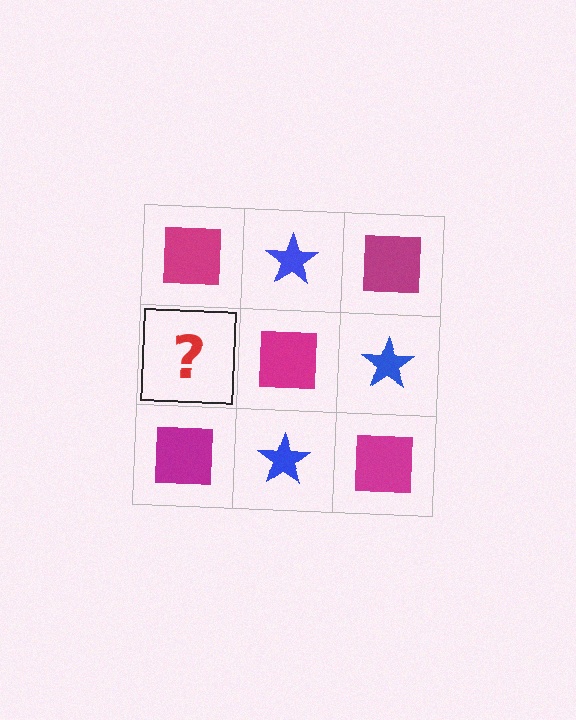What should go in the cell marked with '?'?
The missing cell should contain a blue star.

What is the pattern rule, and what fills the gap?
The rule is that it alternates magenta square and blue star in a checkerboard pattern. The gap should be filled with a blue star.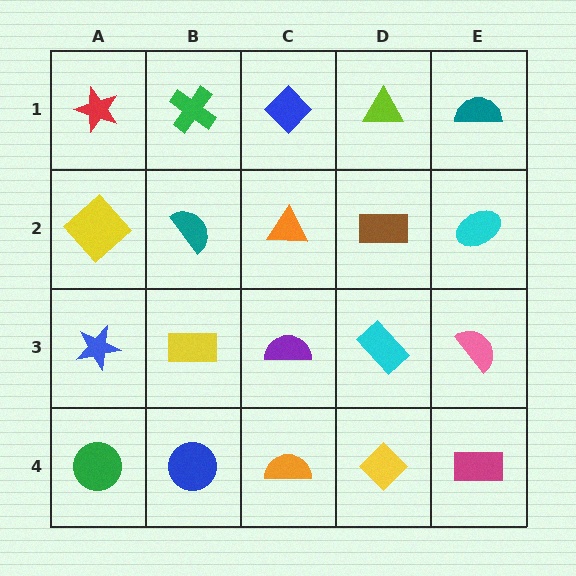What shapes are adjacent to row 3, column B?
A teal semicircle (row 2, column B), a blue circle (row 4, column B), a blue star (row 3, column A), a purple semicircle (row 3, column C).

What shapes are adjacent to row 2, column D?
A lime triangle (row 1, column D), a cyan rectangle (row 3, column D), an orange triangle (row 2, column C), a cyan ellipse (row 2, column E).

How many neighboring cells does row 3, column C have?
4.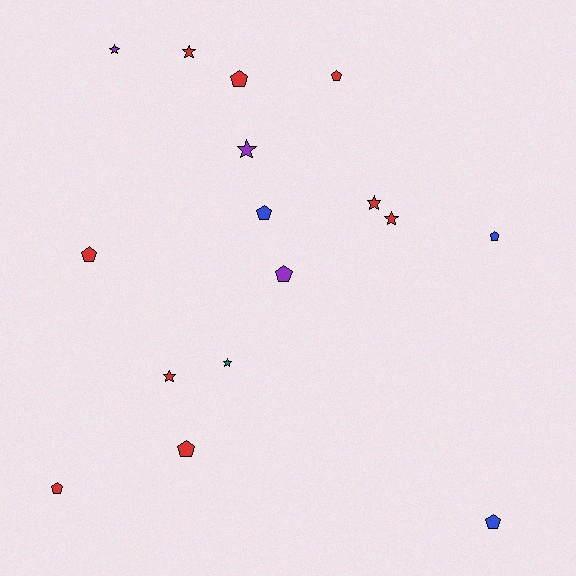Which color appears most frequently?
Red, with 9 objects.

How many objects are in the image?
There are 16 objects.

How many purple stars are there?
There are 2 purple stars.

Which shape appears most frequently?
Pentagon, with 9 objects.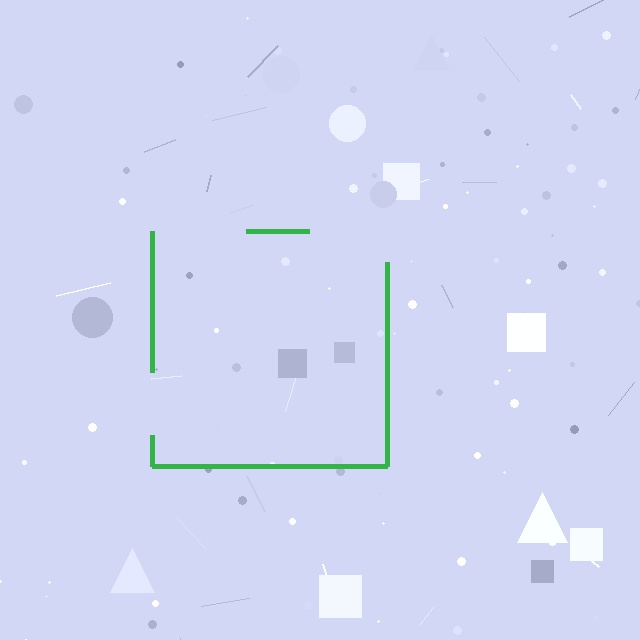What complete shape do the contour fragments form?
The contour fragments form a square.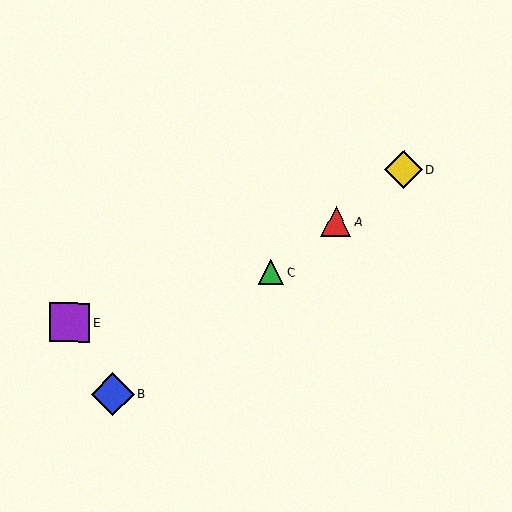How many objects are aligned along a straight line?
4 objects (A, B, C, D) are aligned along a straight line.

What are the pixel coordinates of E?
Object E is at (70, 322).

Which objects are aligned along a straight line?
Objects A, B, C, D are aligned along a straight line.